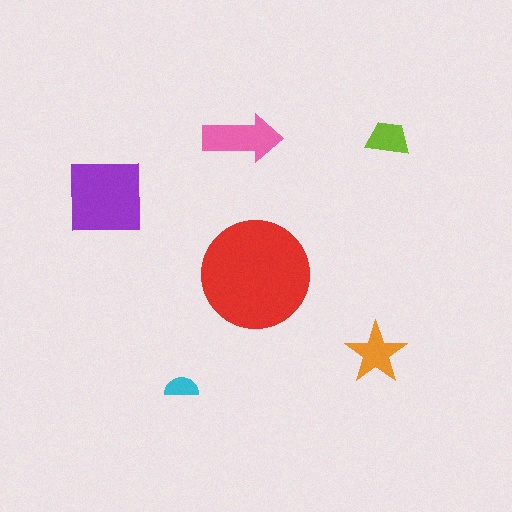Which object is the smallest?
The cyan semicircle.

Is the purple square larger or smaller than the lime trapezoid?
Larger.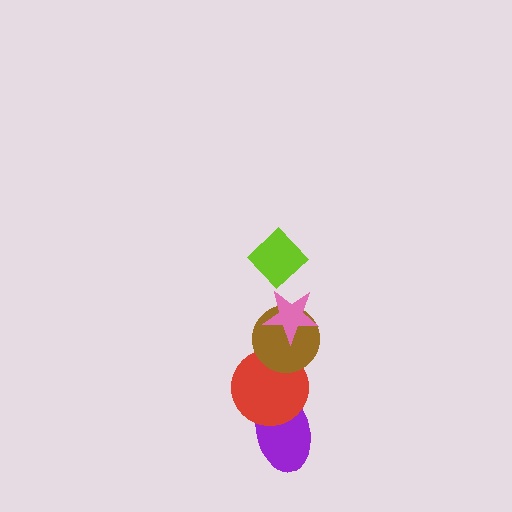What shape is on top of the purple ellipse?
The red circle is on top of the purple ellipse.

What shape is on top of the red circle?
The brown circle is on top of the red circle.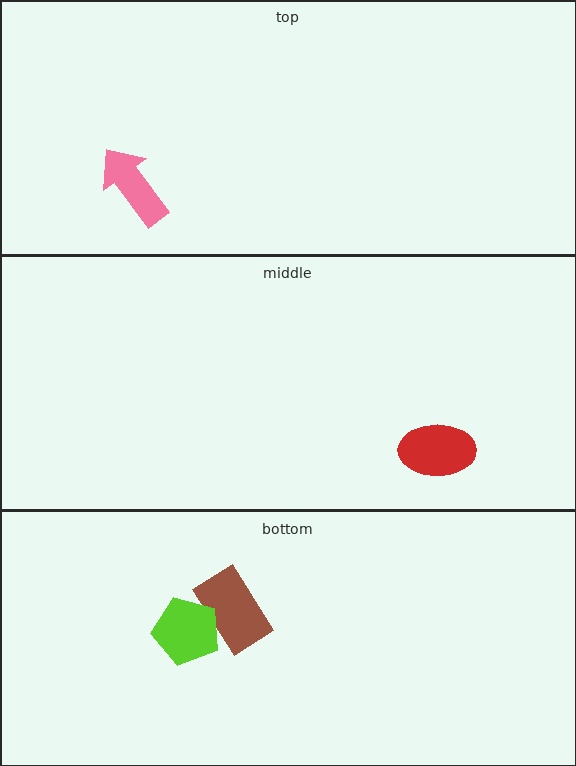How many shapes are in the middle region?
1.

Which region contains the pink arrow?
The top region.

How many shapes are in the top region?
1.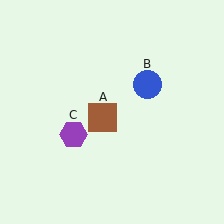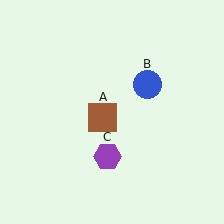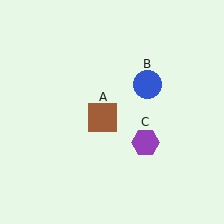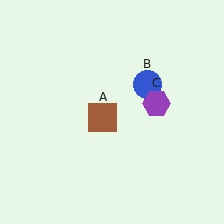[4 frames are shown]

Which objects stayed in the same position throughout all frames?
Brown square (object A) and blue circle (object B) remained stationary.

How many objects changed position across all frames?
1 object changed position: purple hexagon (object C).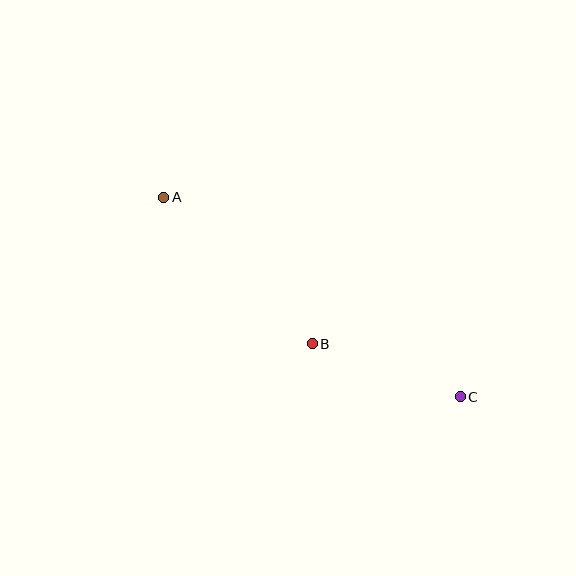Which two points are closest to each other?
Points B and C are closest to each other.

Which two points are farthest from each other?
Points A and C are farthest from each other.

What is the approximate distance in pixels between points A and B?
The distance between A and B is approximately 209 pixels.